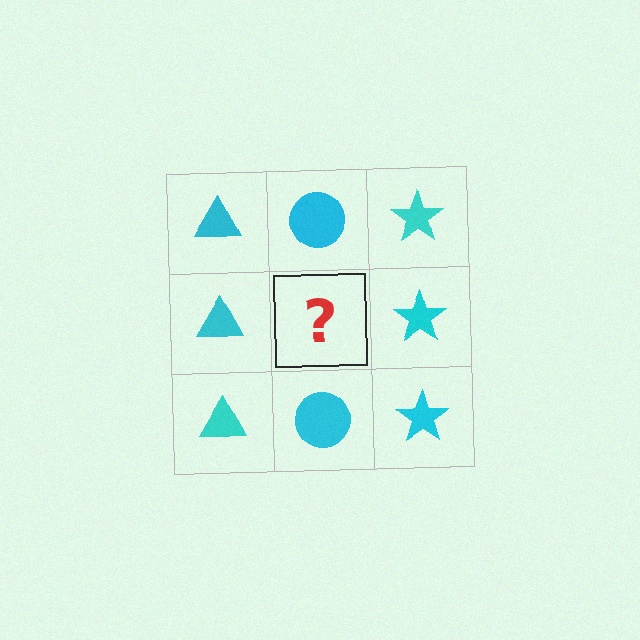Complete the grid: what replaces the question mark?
The question mark should be replaced with a cyan circle.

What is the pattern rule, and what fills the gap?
The rule is that each column has a consistent shape. The gap should be filled with a cyan circle.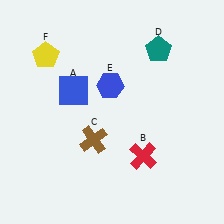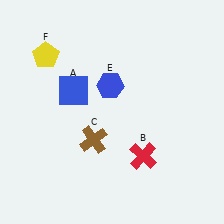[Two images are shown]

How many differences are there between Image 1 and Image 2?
There is 1 difference between the two images.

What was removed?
The teal pentagon (D) was removed in Image 2.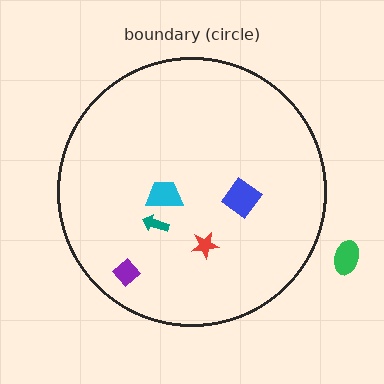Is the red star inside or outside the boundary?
Inside.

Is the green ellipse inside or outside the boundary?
Outside.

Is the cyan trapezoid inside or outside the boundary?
Inside.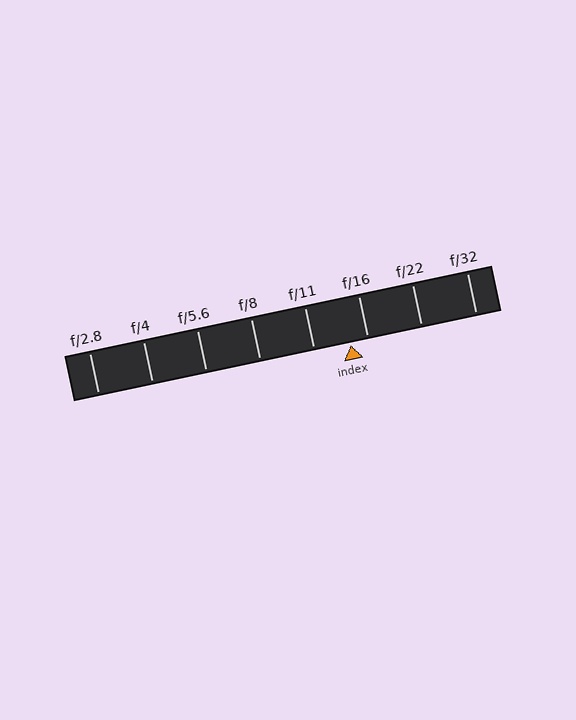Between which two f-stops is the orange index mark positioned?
The index mark is between f/11 and f/16.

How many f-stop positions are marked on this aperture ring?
There are 8 f-stop positions marked.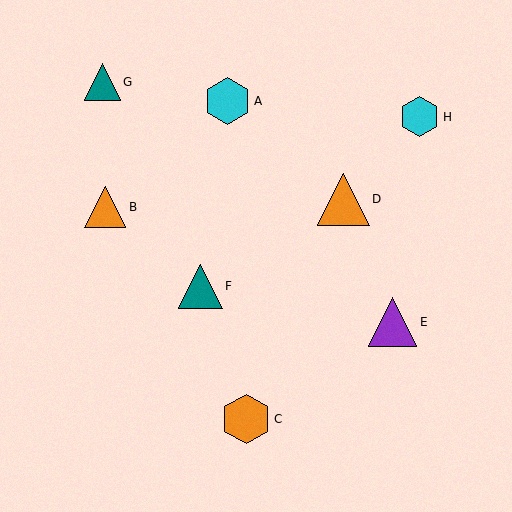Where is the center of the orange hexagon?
The center of the orange hexagon is at (246, 419).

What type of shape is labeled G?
Shape G is a teal triangle.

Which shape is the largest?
The orange triangle (labeled D) is the largest.